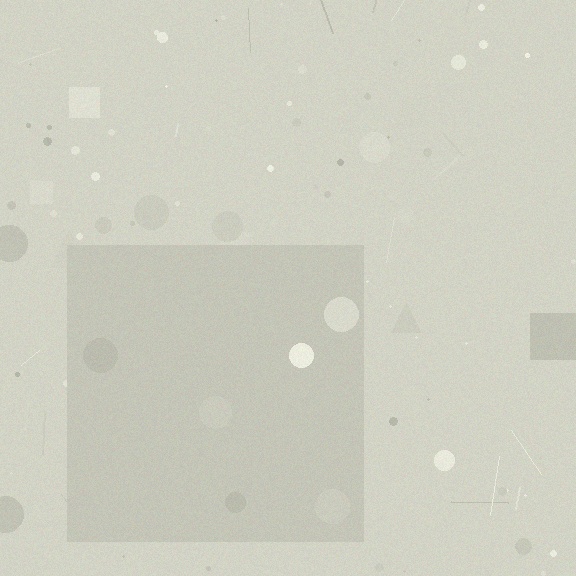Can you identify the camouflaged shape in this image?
The camouflaged shape is a square.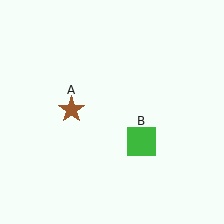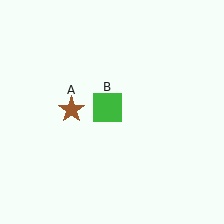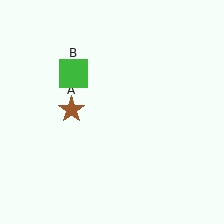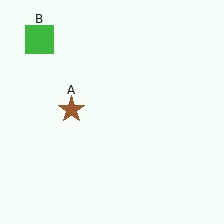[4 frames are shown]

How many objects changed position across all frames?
1 object changed position: green square (object B).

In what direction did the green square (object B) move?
The green square (object B) moved up and to the left.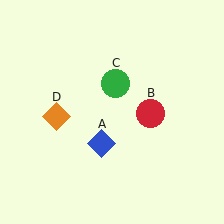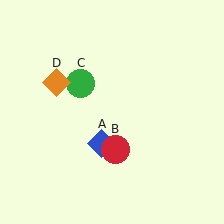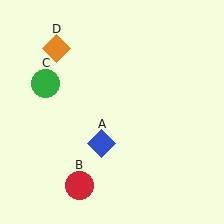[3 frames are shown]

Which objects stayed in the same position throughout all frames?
Blue diamond (object A) remained stationary.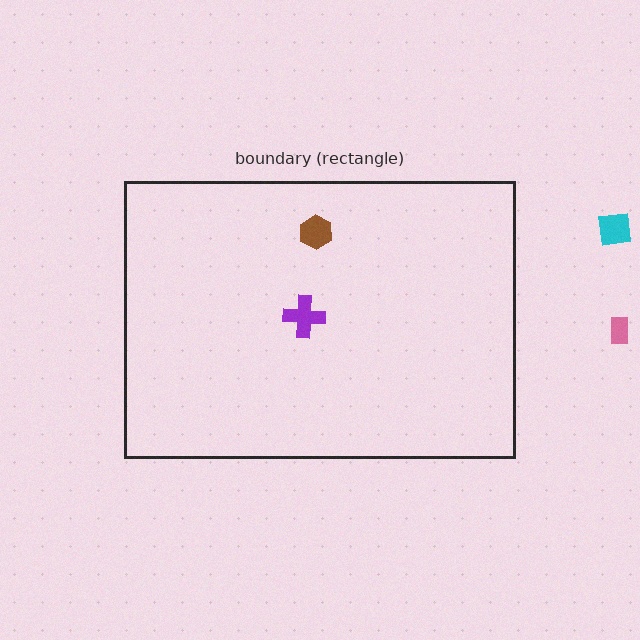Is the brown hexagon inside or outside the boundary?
Inside.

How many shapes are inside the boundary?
2 inside, 2 outside.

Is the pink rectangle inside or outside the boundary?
Outside.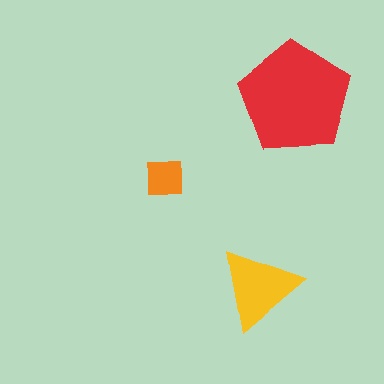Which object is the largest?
The red pentagon.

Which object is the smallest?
The orange square.